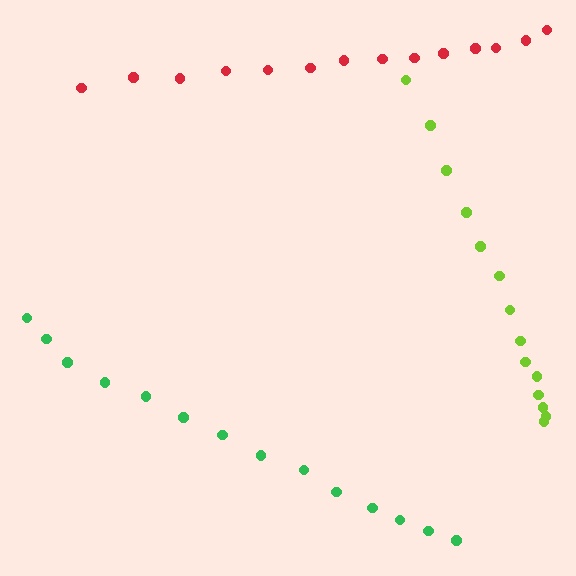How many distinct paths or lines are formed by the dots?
There are 3 distinct paths.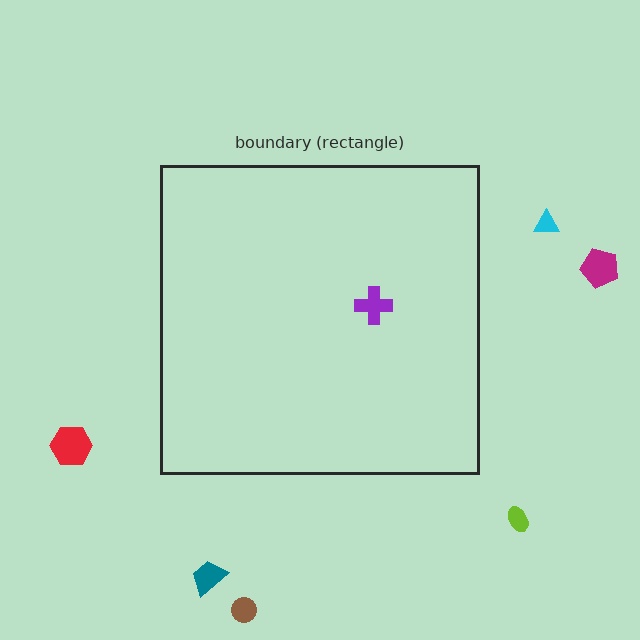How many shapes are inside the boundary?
1 inside, 6 outside.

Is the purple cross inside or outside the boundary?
Inside.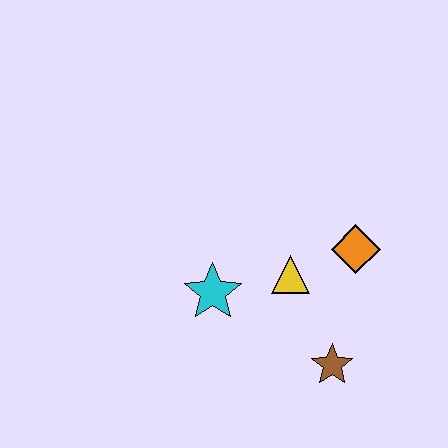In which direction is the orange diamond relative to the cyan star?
The orange diamond is to the right of the cyan star.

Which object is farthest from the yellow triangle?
The brown star is farthest from the yellow triangle.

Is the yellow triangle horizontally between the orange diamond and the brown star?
No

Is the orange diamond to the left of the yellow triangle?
No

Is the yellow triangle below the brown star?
No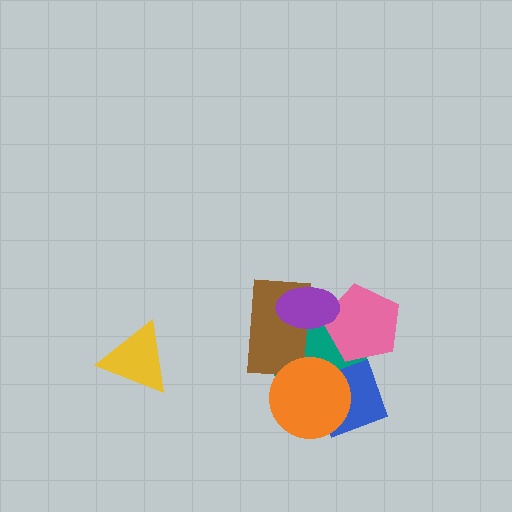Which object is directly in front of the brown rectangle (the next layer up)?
The orange circle is directly in front of the brown rectangle.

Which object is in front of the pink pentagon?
The purple ellipse is in front of the pink pentagon.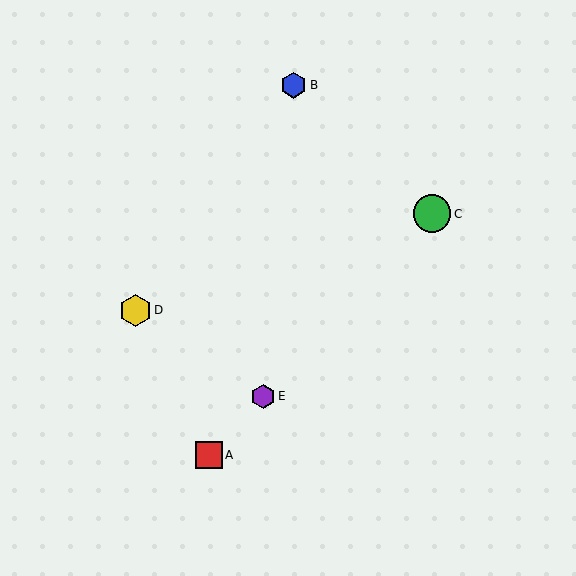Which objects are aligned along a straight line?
Objects A, C, E are aligned along a straight line.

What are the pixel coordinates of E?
Object E is at (263, 396).